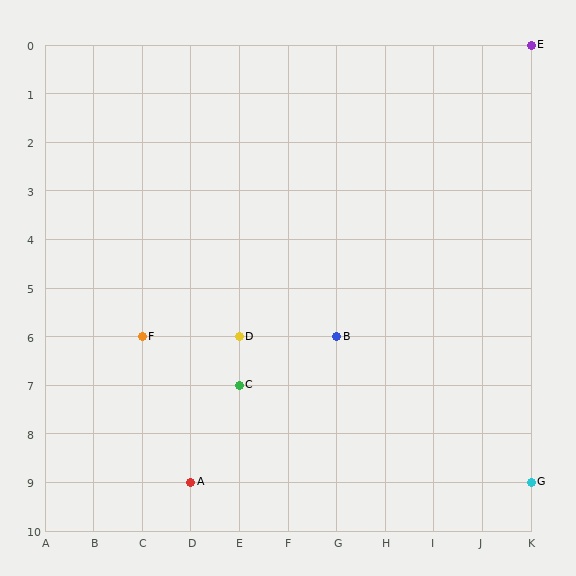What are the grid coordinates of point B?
Point B is at grid coordinates (G, 6).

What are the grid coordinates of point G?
Point G is at grid coordinates (K, 9).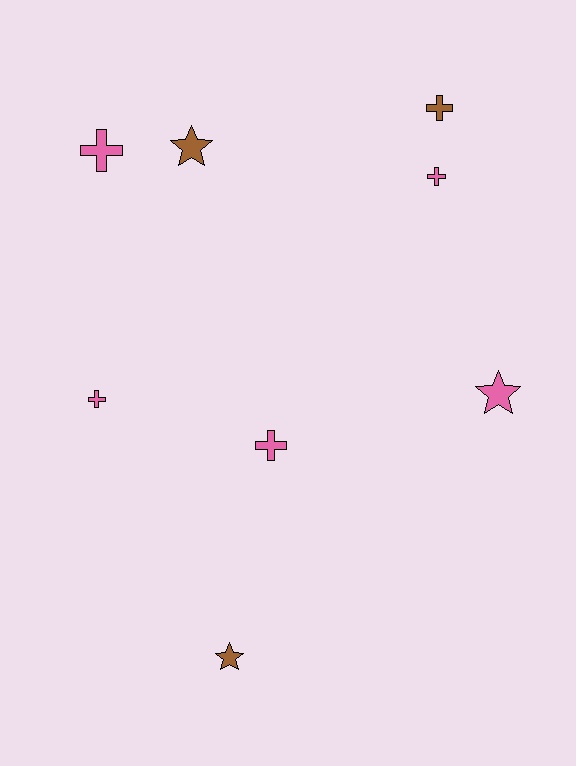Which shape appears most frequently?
Cross, with 5 objects.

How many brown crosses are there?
There is 1 brown cross.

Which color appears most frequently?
Pink, with 5 objects.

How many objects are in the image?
There are 8 objects.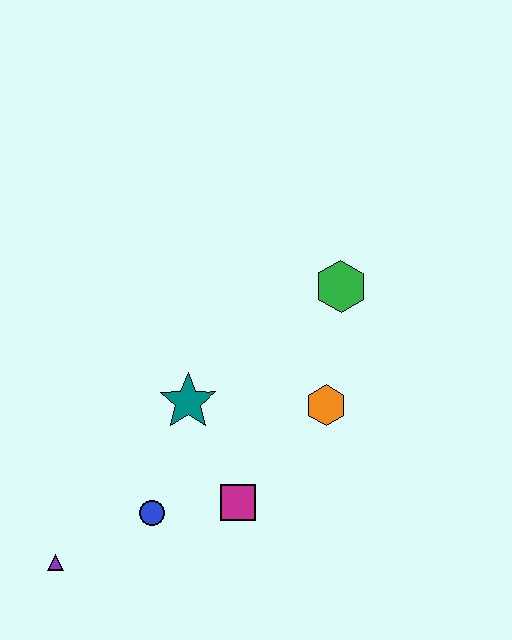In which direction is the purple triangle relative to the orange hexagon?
The purple triangle is to the left of the orange hexagon.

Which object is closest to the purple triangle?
The blue circle is closest to the purple triangle.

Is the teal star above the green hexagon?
No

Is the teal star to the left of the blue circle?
No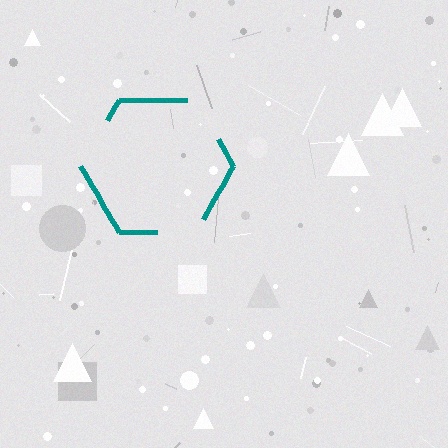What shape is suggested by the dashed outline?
The dashed outline suggests a hexagon.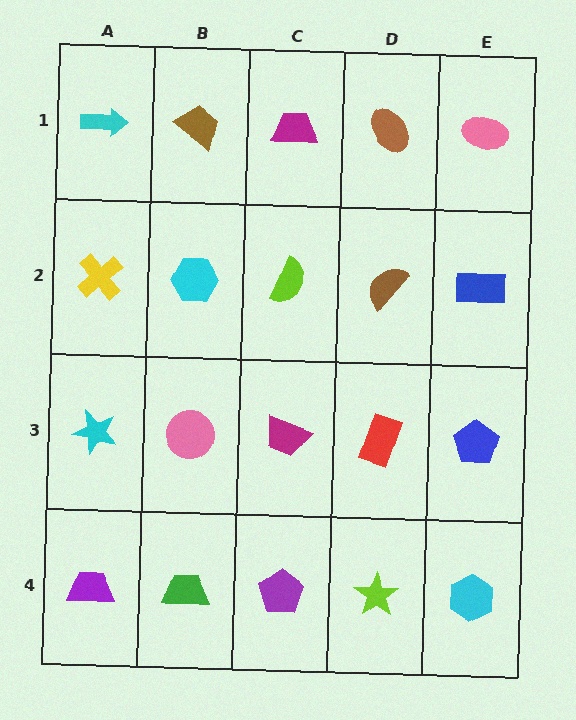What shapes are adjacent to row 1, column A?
A yellow cross (row 2, column A), a brown trapezoid (row 1, column B).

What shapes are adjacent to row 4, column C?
A magenta trapezoid (row 3, column C), a green trapezoid (row 4, column B), a lime star (row 4, column D).